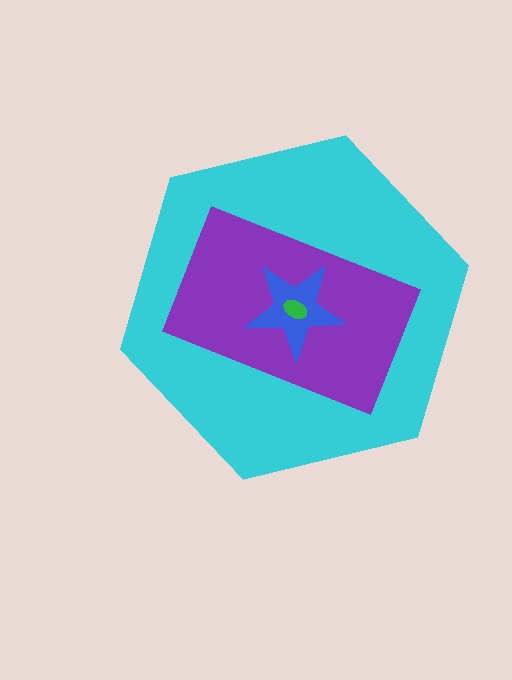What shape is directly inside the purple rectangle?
The blue star.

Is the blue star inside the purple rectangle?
Yes.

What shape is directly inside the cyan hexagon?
The purple rectangle.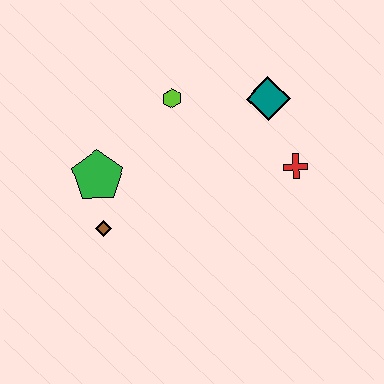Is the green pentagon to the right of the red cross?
No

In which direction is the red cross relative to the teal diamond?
The red cross is below the teal diamond.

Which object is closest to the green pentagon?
The brown diamond is closest to the green pentagon.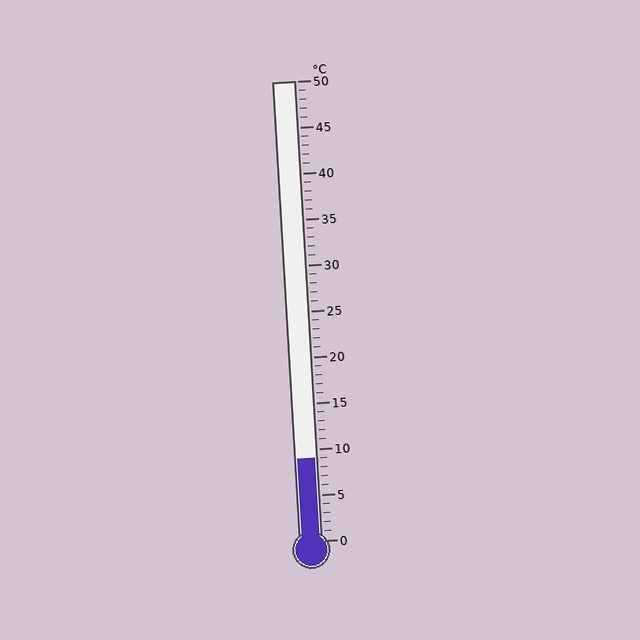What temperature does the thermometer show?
The thermometer shows approximately 9°C.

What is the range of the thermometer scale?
The thermometer scale ranges from 0°C to 50°C.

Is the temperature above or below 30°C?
The temperature is below 30°C.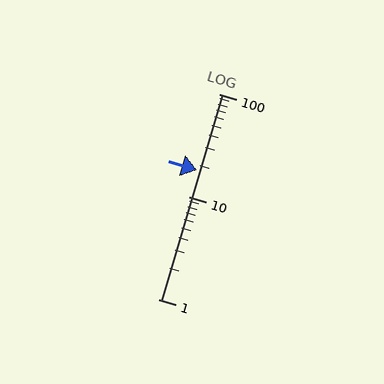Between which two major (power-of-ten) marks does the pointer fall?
The pointer is between 10 and 100.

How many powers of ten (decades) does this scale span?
The scale spans 2 decades, from 1 to 100.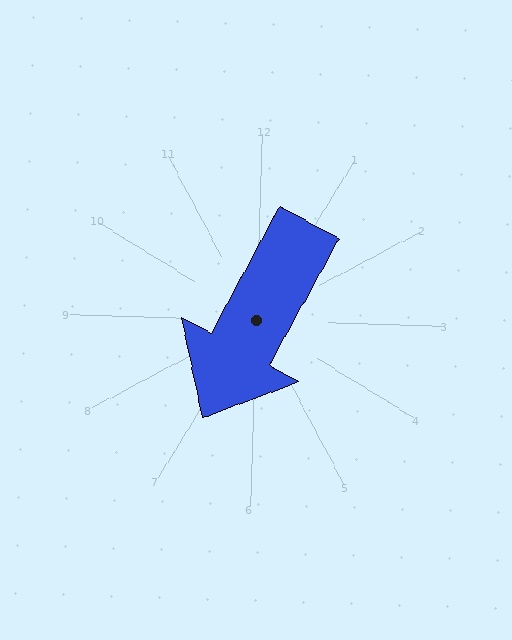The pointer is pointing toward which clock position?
Roughly 7 o'clock.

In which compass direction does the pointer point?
Southwest.